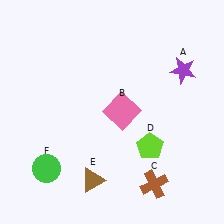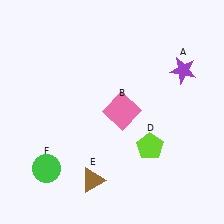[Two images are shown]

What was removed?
The brown cross (C) was removed in Image 2.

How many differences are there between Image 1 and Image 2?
There is 1 difference between the two images.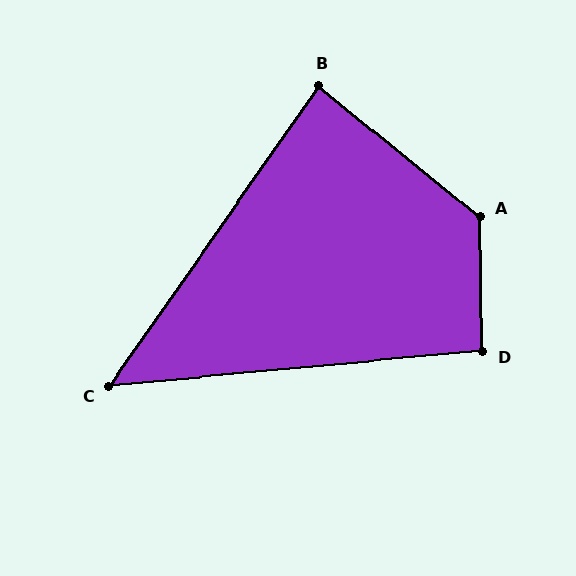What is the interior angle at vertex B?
Approximately 86 degrees (approximately right).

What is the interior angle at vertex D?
Approximately 94 degrees (approximately right).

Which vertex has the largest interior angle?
A, at approximately 130 degrees.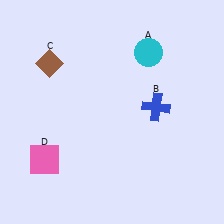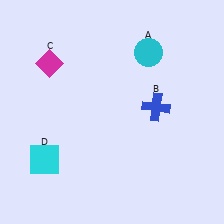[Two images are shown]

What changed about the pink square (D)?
In Image 1, D is pink. In Image 2, it changed to cyan.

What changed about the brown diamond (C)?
In Image 1, C is brown. In Image 2, it changed to magenta.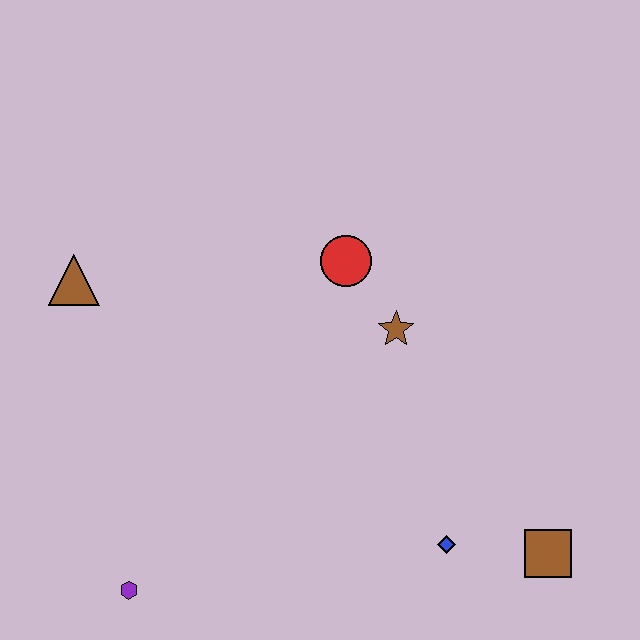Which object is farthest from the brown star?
The purple hexagon is farthest from the brown star.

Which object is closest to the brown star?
The red circle is closest to the brown star.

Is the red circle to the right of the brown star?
No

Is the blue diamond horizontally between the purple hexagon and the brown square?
Yes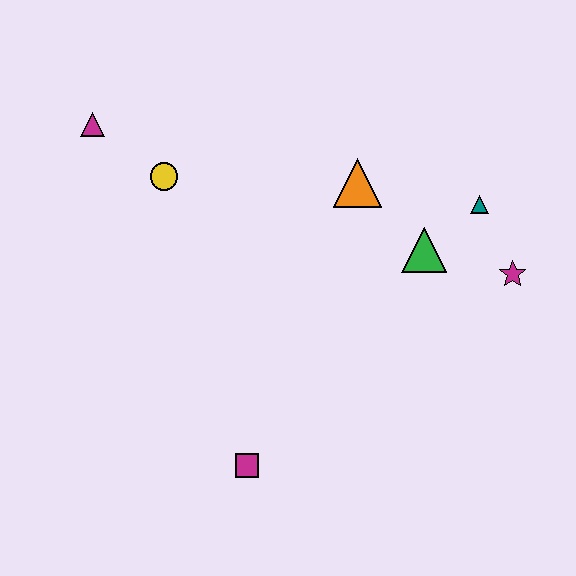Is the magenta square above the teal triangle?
No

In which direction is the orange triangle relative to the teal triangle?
The orange triangle is to the left of the teal triangle.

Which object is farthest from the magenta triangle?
The magenta star is farthest from the magenta triangle.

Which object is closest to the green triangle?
The teal triangle is closest to the green triangle.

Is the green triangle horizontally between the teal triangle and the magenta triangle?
Yes